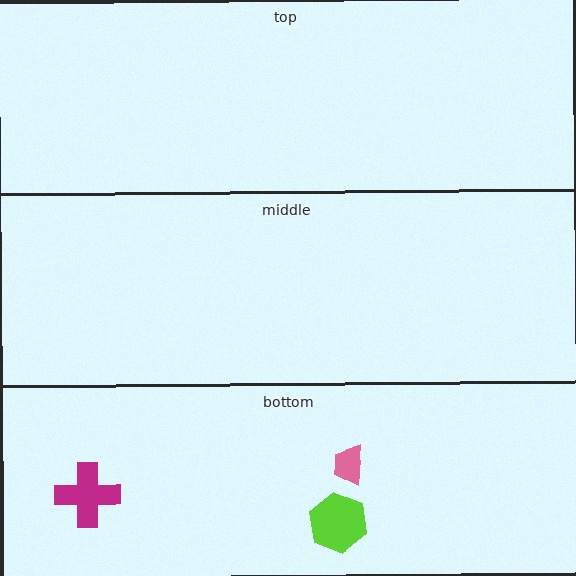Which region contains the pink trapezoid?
The bottom region.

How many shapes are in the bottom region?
3.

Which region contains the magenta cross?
The bottom region.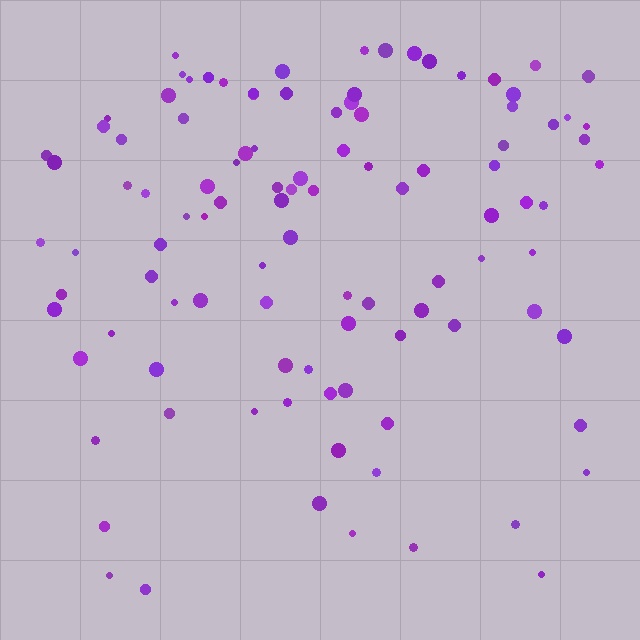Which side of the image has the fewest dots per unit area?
The bottom.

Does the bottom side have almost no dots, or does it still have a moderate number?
Still a moderate number, just noticeably fewer than the top.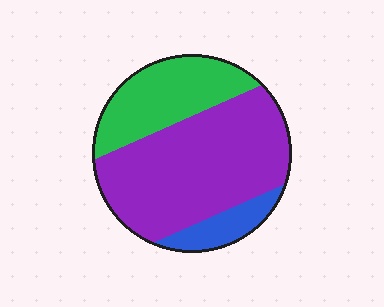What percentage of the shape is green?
Green takes up about one quarter (1/4) of the shape.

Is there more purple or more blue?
Purple.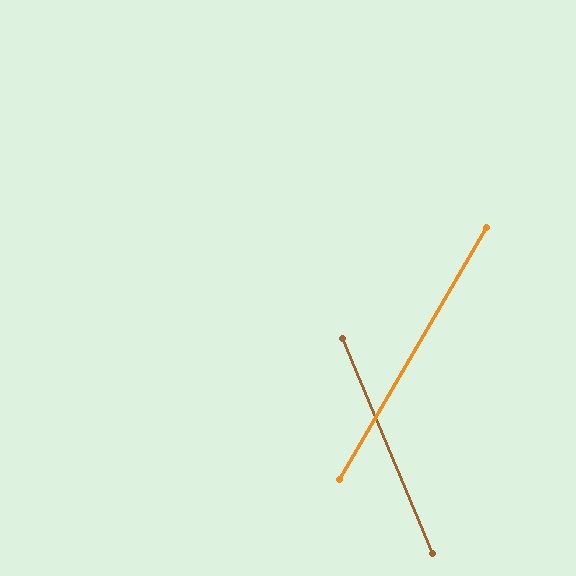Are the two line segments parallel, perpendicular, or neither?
Neither parallel nor perpendicular — they differ by about 53°.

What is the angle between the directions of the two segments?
Approximately 53 degrees.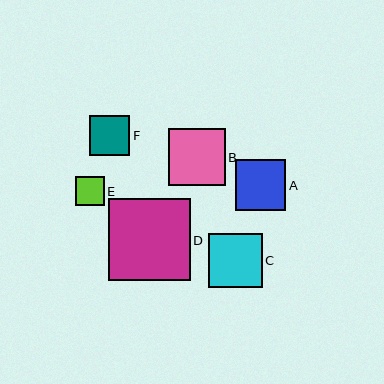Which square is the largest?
Square D is the largest with a size of approximately 82 pixels.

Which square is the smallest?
Square E is the smallest with a size of approximately 29 pixels.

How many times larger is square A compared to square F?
Square A is approximately 1.2 times the size of square F.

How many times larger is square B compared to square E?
Square B is approximately 2.0 times the size of square E.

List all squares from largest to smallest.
From largest to smallest: D, B, C, A, F, E.